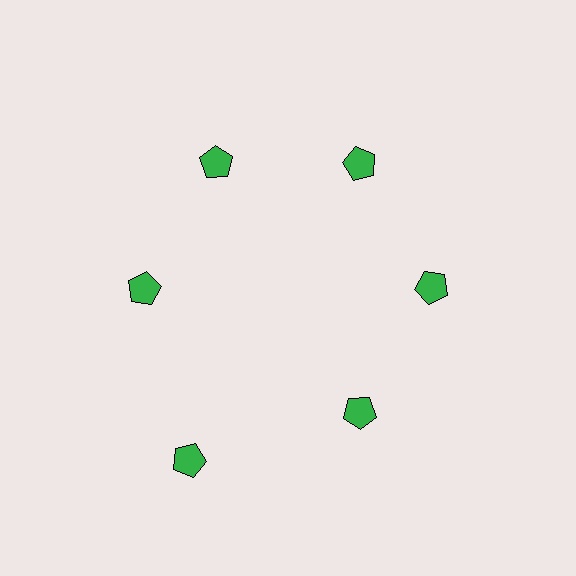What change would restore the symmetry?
The symmetry would be restored by moving it inward, back onto the ring so that all 6 pentagons sit at equal angles and equal distance from the center.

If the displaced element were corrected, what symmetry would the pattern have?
It would have 6-fold rotational symmetry — the pattern would map onto itself every 60 degrees.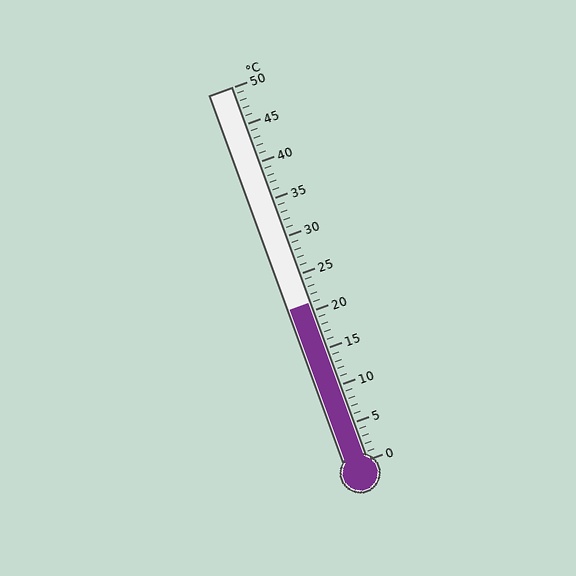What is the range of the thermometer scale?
The thermometer scale ranges from 0°C to 50°C.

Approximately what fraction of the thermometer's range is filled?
The thermometer is filled to approximately 40% of its range.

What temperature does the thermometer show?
The thermometer shows approximately 21°C.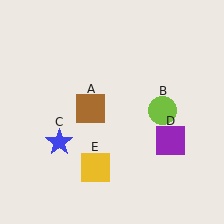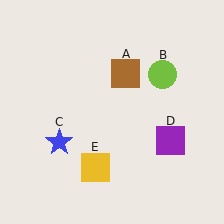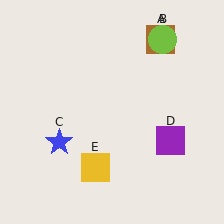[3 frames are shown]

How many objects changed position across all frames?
2 objects changed position: brown square (object A), lime circle (object B).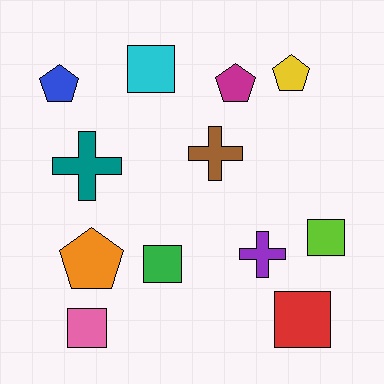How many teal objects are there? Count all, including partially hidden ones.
There is 1 teal object.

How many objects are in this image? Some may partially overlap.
There are 12 objects.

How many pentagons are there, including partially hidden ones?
There are 4 pentagons.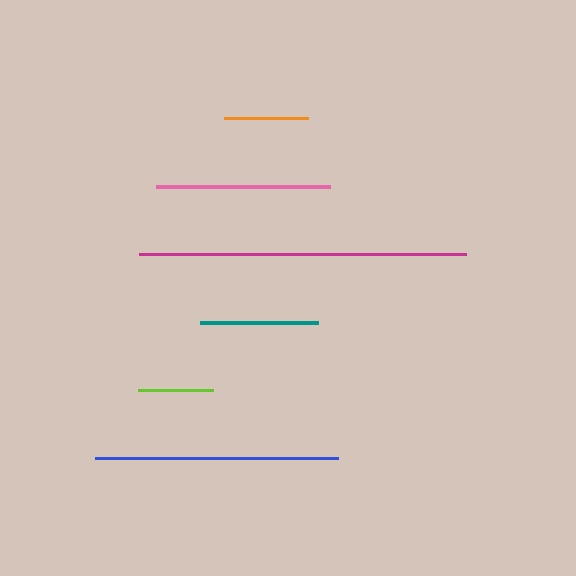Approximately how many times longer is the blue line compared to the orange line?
The blue line is approximately 2.9 times the length of the orange line.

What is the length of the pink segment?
The pink segment is approximately 174 pixels long.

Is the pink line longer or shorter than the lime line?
The pink line is longer than the lime line.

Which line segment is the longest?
The magenta line is the longest at approximately 327 pixels.